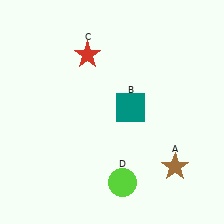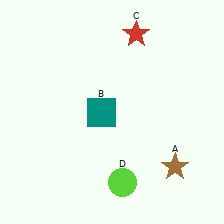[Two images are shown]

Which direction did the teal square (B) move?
The teal square (B) moved left.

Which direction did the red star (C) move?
The red star (C) moved right.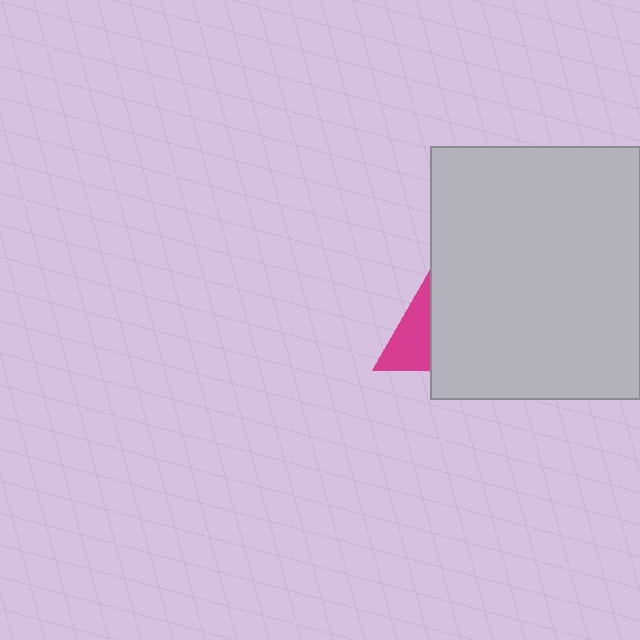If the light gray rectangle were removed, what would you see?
You would see the complete magenta triangle.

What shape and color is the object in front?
The object in front is a light gray rectangle.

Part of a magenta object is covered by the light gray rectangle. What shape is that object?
It is a triangle.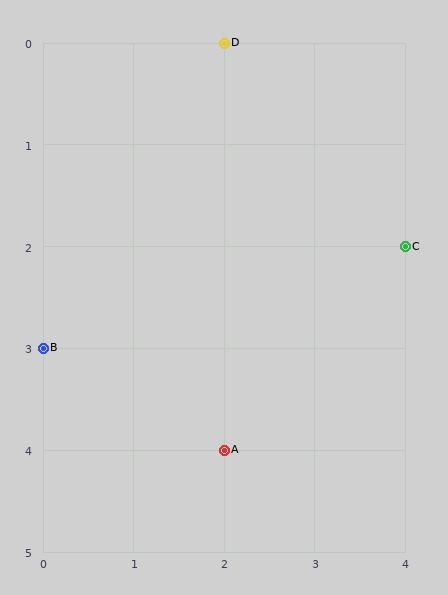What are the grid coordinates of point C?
Point C is at grid coordinates (4, 2).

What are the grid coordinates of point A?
Point A is at grid coordinates (2, 4).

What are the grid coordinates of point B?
Point B is at grid coordinates (0, 3).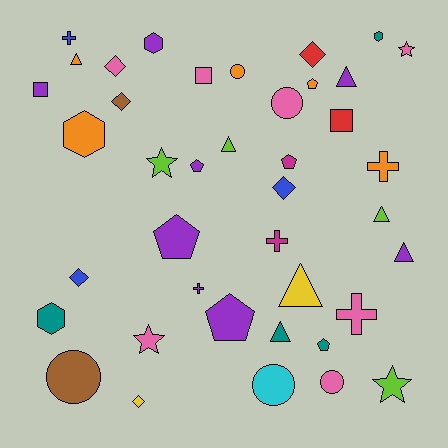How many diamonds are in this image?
There are 6 diamonds.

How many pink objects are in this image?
There are 7 pink objects.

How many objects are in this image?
There are 40 objects.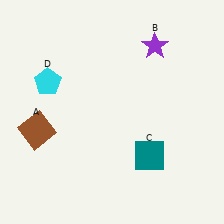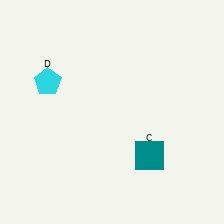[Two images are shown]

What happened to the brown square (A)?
The brown square (A) was removed in Image 2. It was in the bottom-left area of Image 1.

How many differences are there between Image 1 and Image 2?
There are 2 differences between the two images.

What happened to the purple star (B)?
The purple star (B) was removed in Image 2. It was in the top-right area of Image 1.